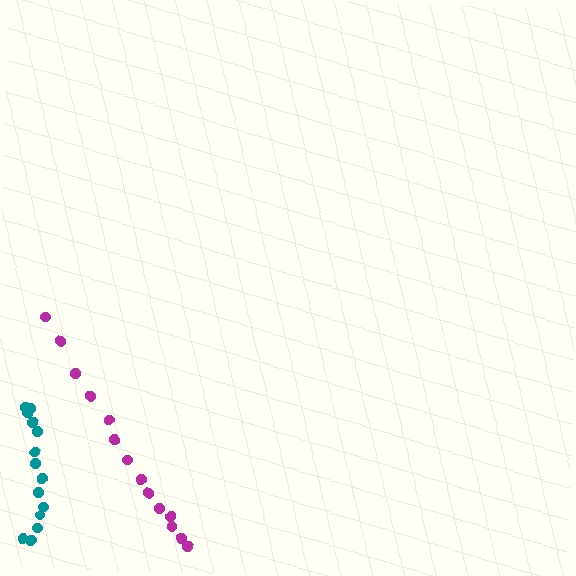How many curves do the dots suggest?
There are 2 distinct paths.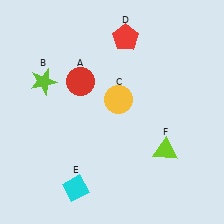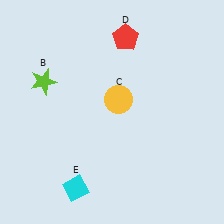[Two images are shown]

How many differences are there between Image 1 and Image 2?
There are 2 differences between the two images.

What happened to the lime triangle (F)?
The lime triangle (F) was removed in Image 2. It was in the bottom-right area of Image 1.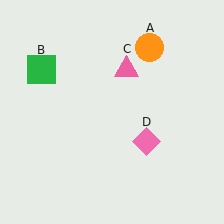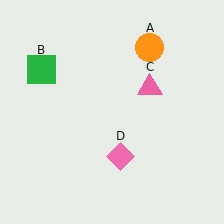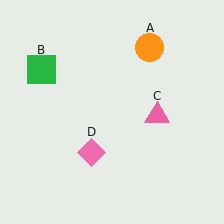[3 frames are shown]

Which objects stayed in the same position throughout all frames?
Orange circle (object A) and green square (object B) remained stationary.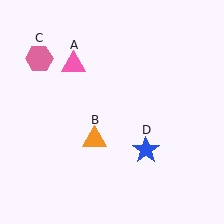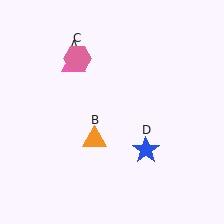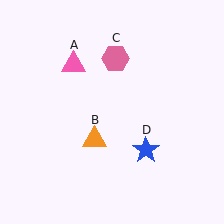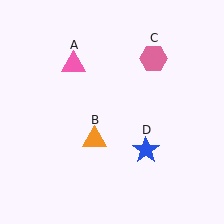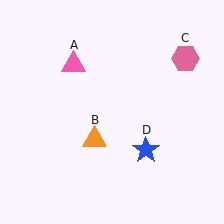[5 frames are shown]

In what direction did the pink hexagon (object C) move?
The pink hexagon (object C) moved right.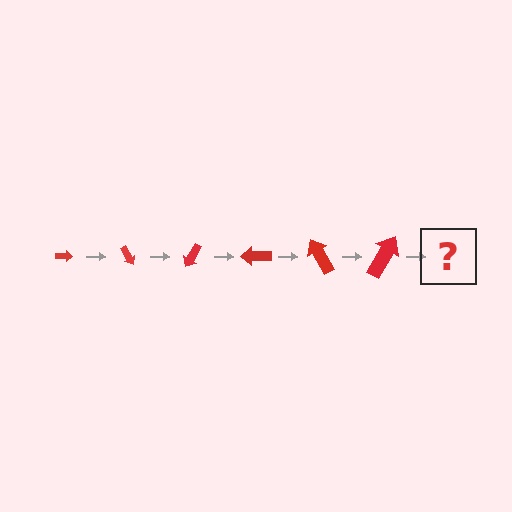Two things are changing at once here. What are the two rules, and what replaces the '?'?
The two rules are that the arrow grows larger each step and it rotates 60 degrees each step. The '?' should be an arrow, larger than the previous one and rotated 360 degrees from the start.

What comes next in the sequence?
The next element should be an arrow, larger than the previous one and rotated 360 degrees from the start.